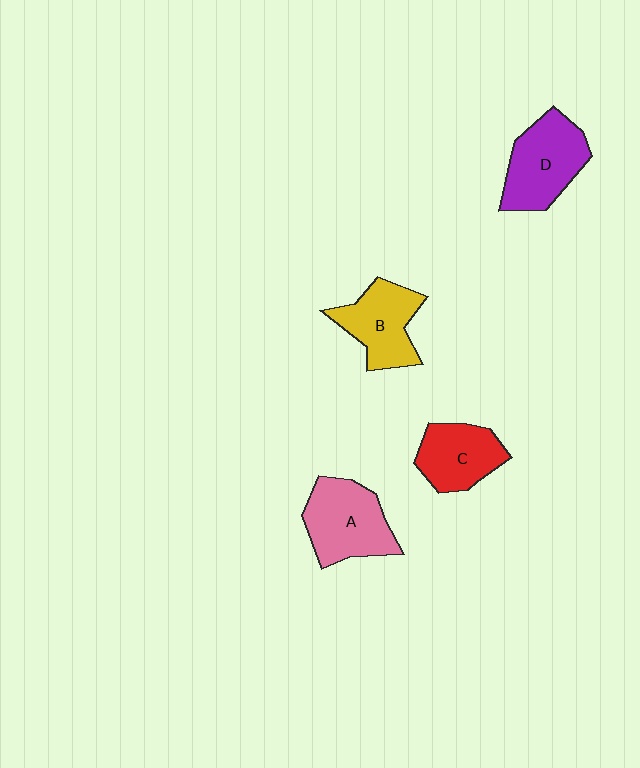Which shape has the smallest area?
Shape C (red).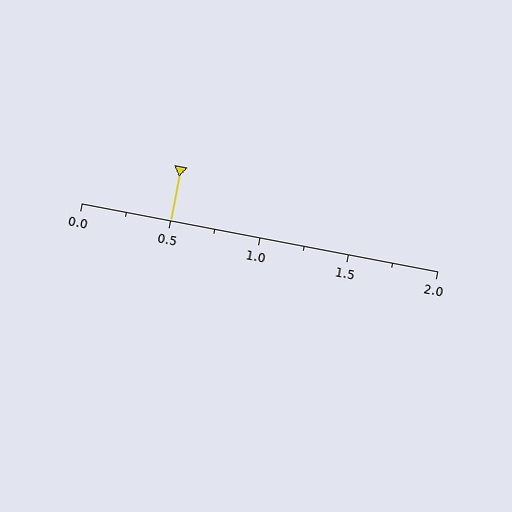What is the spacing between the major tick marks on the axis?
The major ticks are spaced 0.5 apart.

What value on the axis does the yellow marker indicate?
The marker indicates approximately 0.5.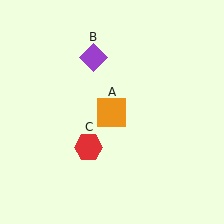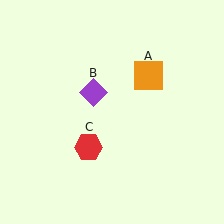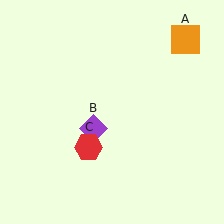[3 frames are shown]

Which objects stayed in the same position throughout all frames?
Red hexagon (object C) remained stationary.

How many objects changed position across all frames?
2 objects changed position: orange square (object A), purple diamond (object B).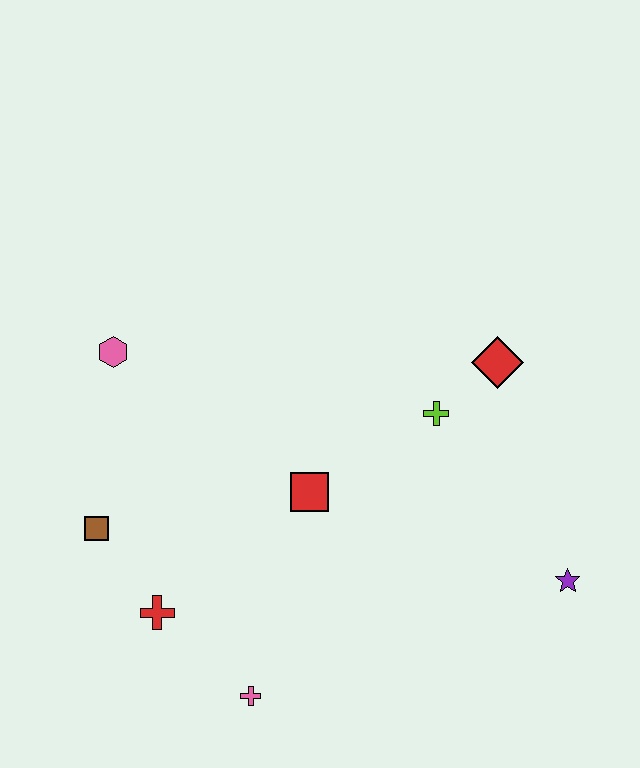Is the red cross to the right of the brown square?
Yes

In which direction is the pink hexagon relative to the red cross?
The pink hexagon is above the red cross.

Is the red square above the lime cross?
No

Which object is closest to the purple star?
The lime cross is closest to the purple star.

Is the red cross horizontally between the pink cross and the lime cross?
No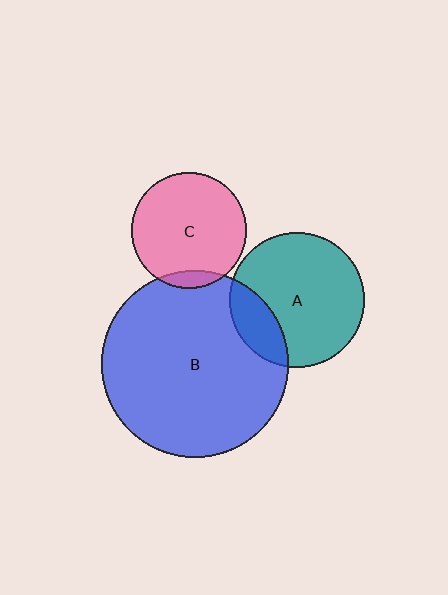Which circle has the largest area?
Circle B (blue).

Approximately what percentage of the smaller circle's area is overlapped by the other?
Approximately 10%.